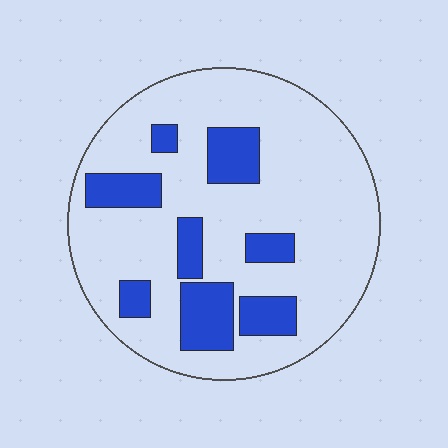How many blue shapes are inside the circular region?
8.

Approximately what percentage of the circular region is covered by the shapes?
Approximately 20%.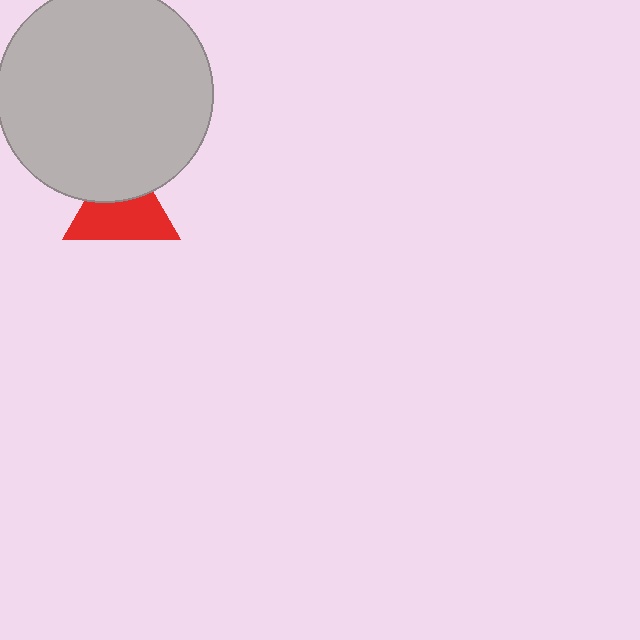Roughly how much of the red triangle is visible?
About half of it is visible (roughly 62%).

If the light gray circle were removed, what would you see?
You would see the complete red triangle.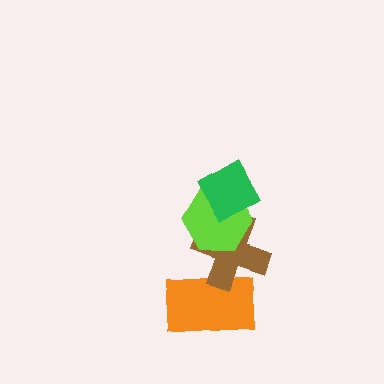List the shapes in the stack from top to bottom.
From top to bottom: the green diamond, the lime hexagon, the brown cross, the orange rectangle.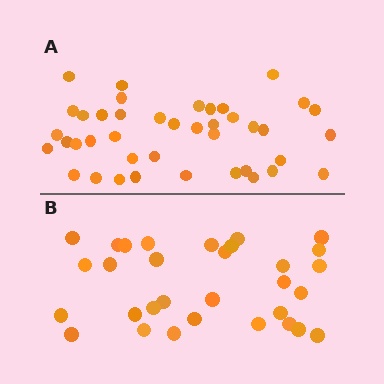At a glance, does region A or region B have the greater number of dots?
Region A (the top region) has more dots.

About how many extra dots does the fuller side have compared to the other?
Region A has roughly 10 or so more dots than region B.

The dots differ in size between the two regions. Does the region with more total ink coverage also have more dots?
No. Region B has more total ink coverage because its dots are larger, but region A actually contains more individual dots. Total area can be misleading — the number of items is what matters here.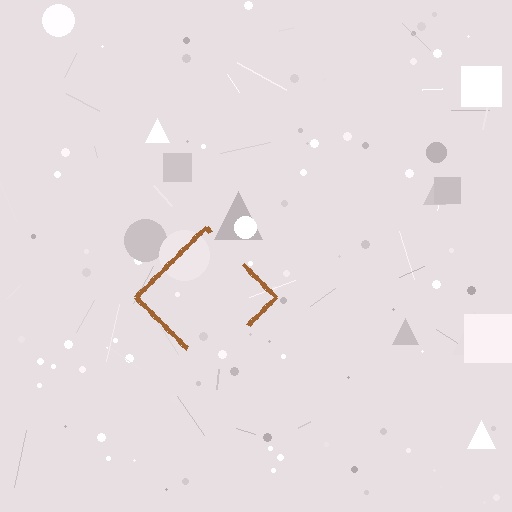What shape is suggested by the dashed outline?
The dashed outline suggests a diamond.